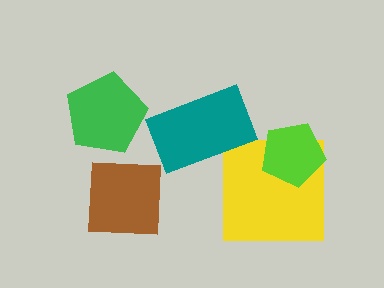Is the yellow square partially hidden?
Yes, it is partially covered by another shape.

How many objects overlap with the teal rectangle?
0 objects overlap with the teal rectangle.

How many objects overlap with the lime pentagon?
1 object overlaps with the lime pentagon.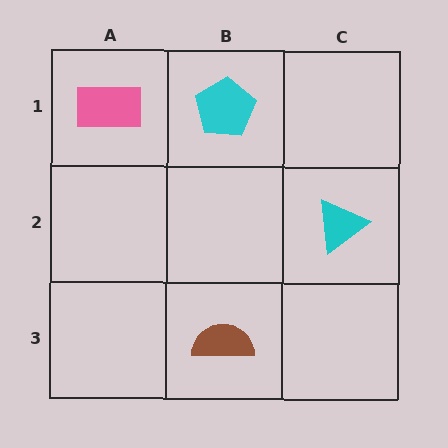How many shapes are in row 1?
2 shapes.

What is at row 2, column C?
A cyan triangle.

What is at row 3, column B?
A brown semicircle.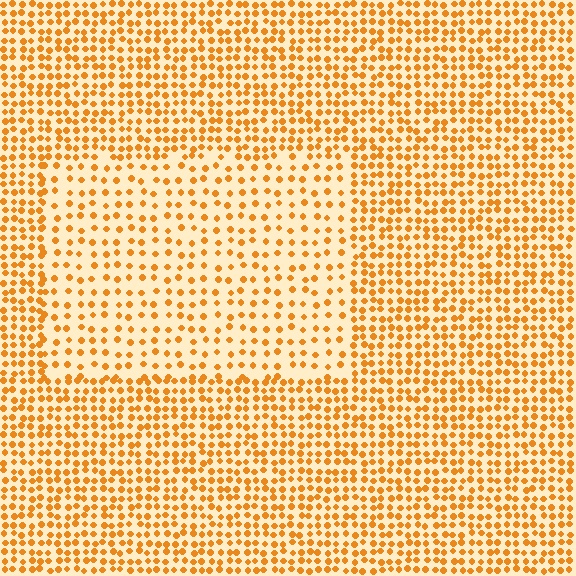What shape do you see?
I see a rectangle.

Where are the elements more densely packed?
The elements are more densely packed outside the rectangle boundary.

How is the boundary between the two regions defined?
The boundary is defined by a change in element density (approximately 1.9x ratio). All elements are the same color, size, and shape.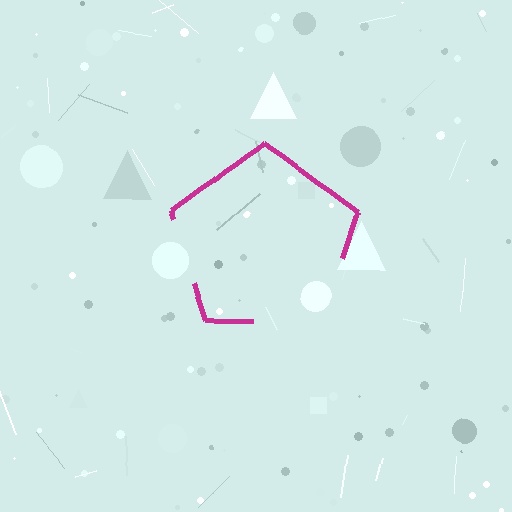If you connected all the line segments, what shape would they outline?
They would outline a pentagon.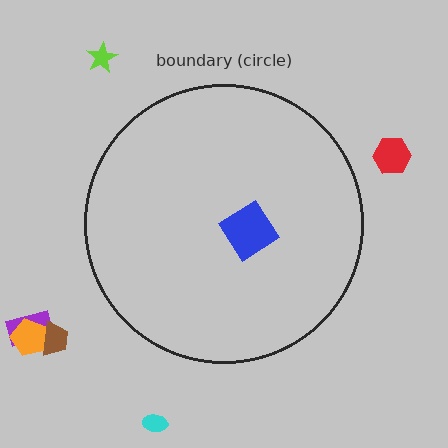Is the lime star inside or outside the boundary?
Outside.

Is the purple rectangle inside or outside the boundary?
Outside.